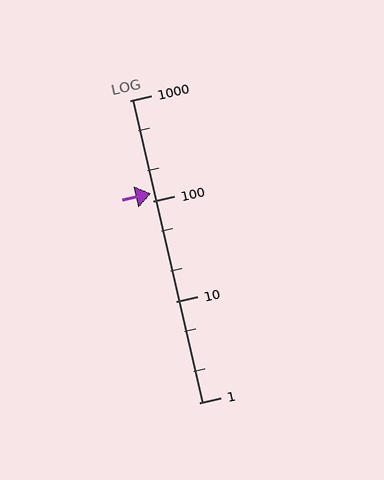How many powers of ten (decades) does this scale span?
The scale spans 3 decades, from 1 to 1000.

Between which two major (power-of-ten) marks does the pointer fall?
The pointer is between 100 and 1000.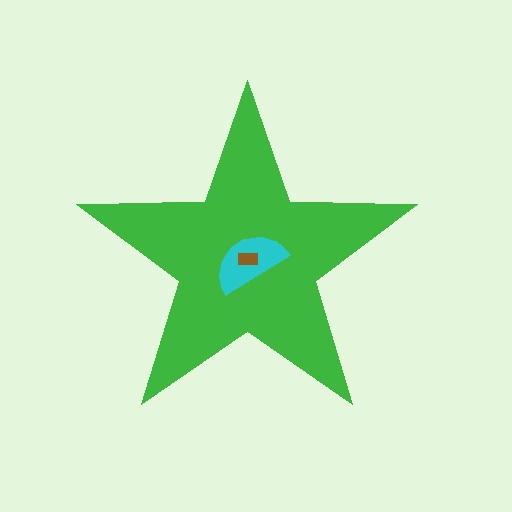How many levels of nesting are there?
3.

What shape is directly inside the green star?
The cyan semicircle.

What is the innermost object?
The brown rectangle.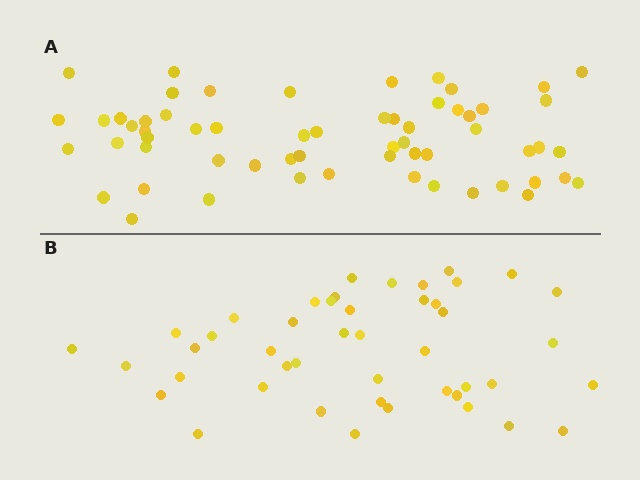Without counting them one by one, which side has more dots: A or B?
Region A (the top region) has more dots.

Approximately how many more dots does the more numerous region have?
Region A has approximately 15 more dots than region B.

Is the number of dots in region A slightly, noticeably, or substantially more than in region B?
Region A has noticeably more, but not dramatically so. The ratio is roughly 1.3 to 1.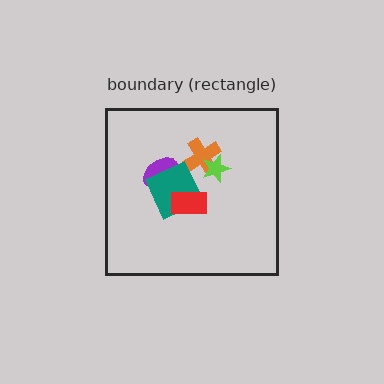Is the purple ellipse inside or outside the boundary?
Inside.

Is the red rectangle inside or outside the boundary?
Inside.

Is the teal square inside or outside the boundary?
Inside.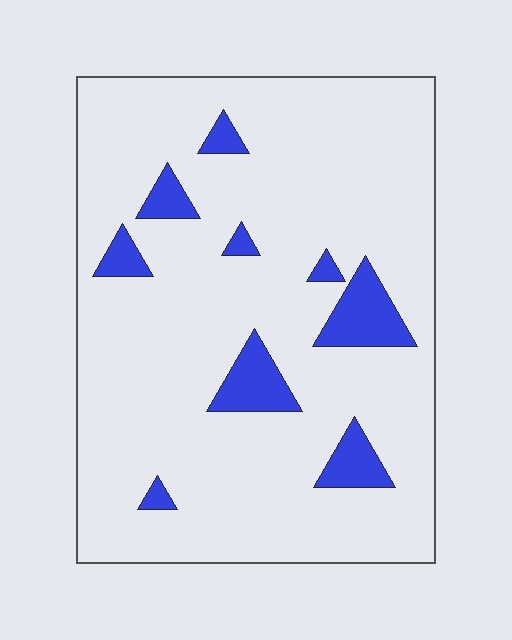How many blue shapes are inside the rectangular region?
9.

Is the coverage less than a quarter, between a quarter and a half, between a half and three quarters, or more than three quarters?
Less than a quarter.